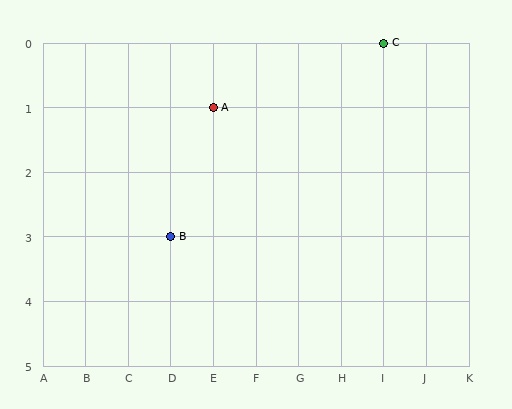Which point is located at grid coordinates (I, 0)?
Point C is at (I, 0).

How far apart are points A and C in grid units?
Points A and C are 4 columns and 1 row apart (about 4.1 grid units diagonally).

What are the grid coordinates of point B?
Point B is at grid coordinates (D, 3).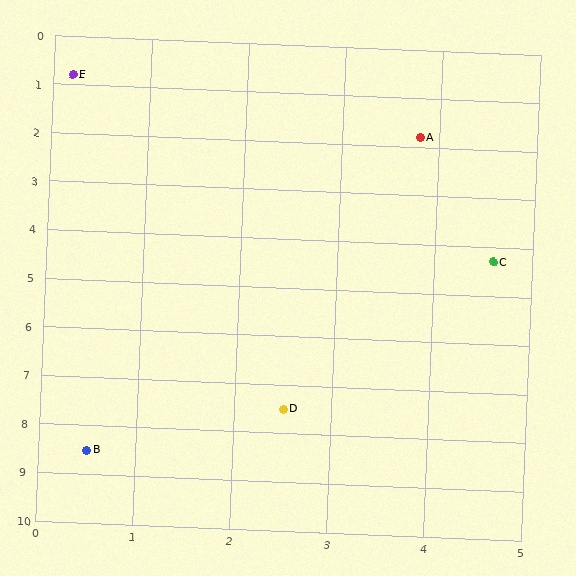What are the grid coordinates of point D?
Point D is at approximately (2.5, 7.5).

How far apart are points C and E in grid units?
Points C and E are about 5.6 grid units apart.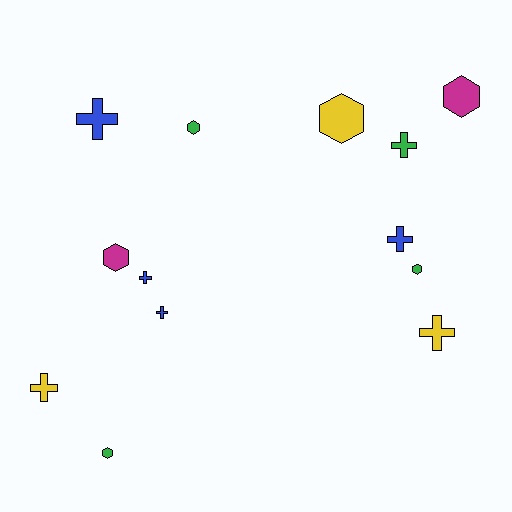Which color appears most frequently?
Blue, with 4 objects.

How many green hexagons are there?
There are 3 green hexagons.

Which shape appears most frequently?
Cross, with 7 objects.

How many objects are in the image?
There are 13 objects.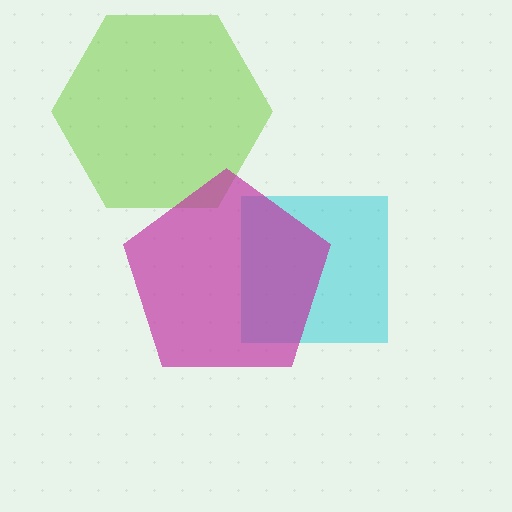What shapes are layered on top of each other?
The layered shapes are: a lime hexagon, a cyan square, a magenta pentagon.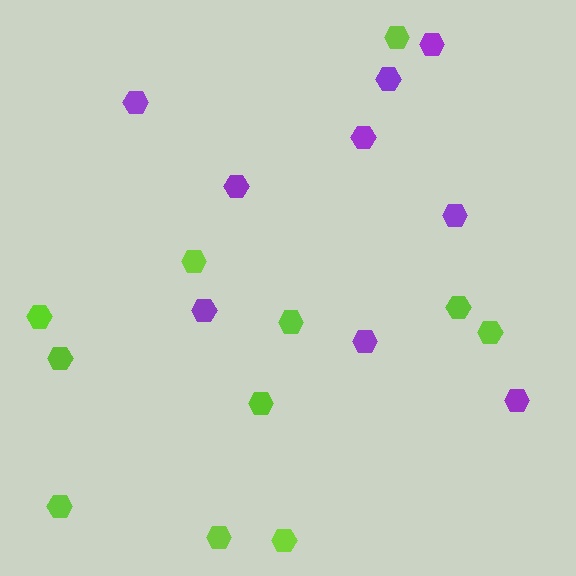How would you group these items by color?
There are 2 groups: one group of lime hexagons (11) and one group of purple hexagons (9).